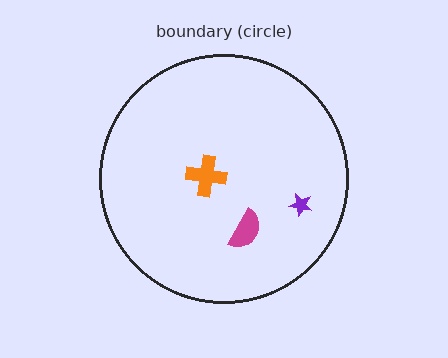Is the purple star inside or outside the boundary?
Inside.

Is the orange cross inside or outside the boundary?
Inside.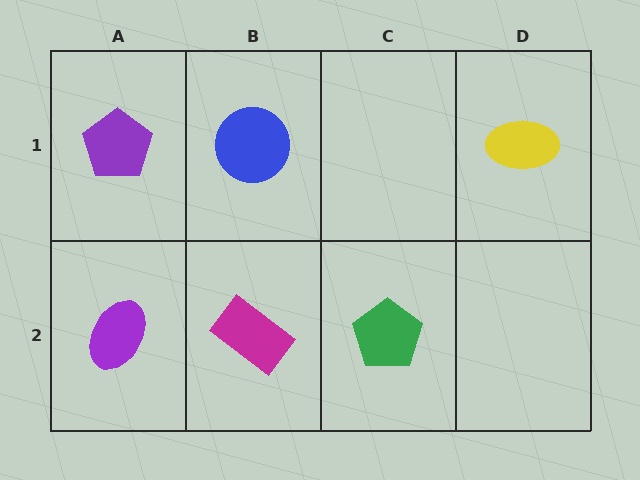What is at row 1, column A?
A purple pentagon.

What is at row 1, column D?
A yellow ellipse.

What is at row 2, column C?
A green pentagon.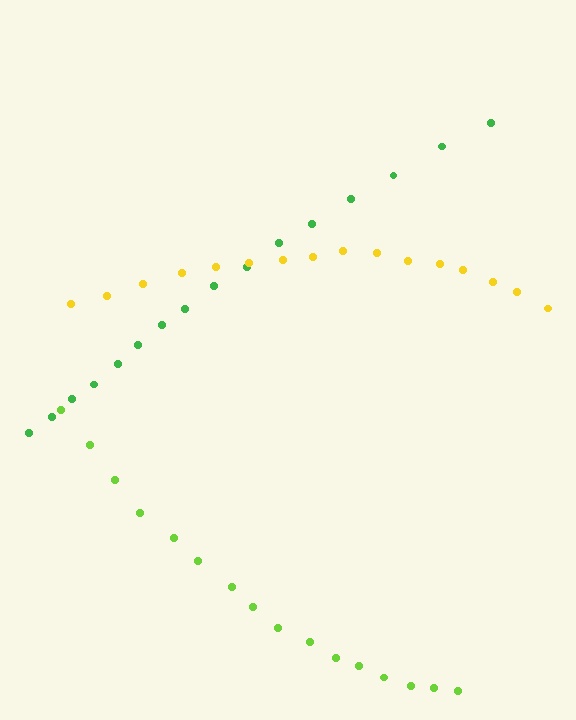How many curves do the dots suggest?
There are 3 distinct paths.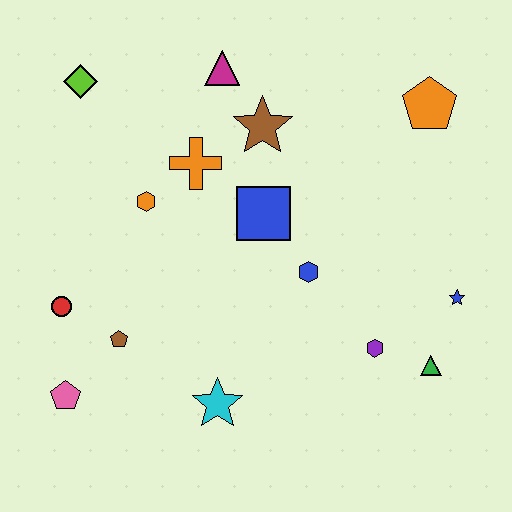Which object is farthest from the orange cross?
The green triangle is farthest from the orange cross.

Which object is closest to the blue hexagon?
The blue square is closest to the blue hexagon.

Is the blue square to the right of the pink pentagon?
Yes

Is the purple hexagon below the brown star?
Yes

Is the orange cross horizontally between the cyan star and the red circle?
Yes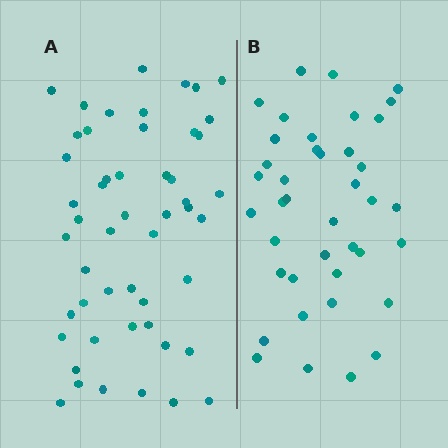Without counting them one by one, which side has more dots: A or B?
Region A (the left region) has more dots.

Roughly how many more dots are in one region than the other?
Region A has roughly 12 or so more dots than region B.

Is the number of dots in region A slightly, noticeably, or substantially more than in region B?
Region A has noticeably more, but not dramatically so. The ratio is roughly 1.3 to 1.